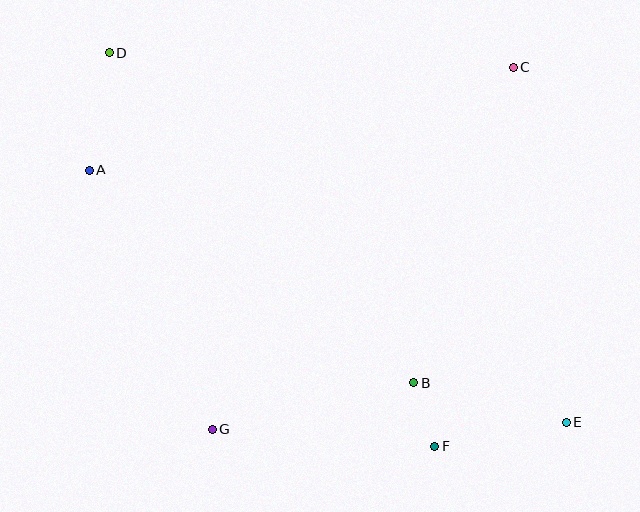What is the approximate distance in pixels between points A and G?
The distance between A and G is approximately 287 pixels.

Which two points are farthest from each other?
Points D and E are farthest from each other.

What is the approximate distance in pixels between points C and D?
The distance between C and D is approximately 404 pixels.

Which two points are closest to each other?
Points B and F are closest to each other.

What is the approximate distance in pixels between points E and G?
The distance between E and G is approximately 354 pixels.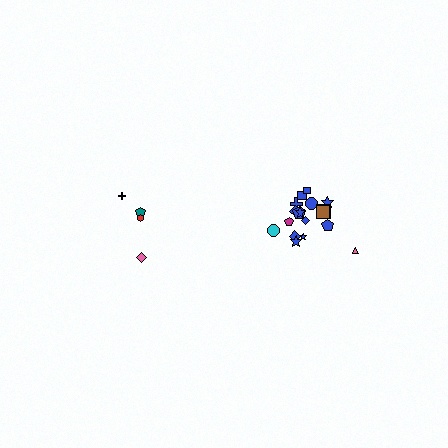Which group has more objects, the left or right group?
The right group.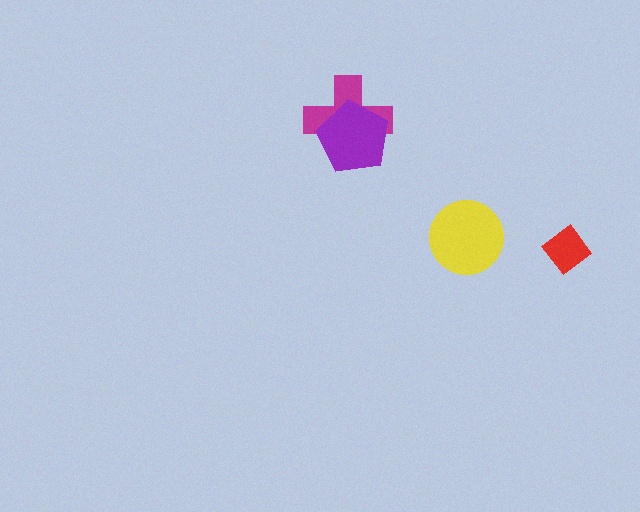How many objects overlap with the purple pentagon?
1 object overlaps with the purple pentagon.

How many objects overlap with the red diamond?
0 objects overlap with the red diamond.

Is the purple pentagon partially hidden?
No, no other shape covers it.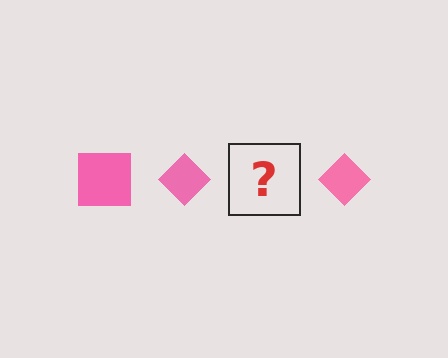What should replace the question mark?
The question mark should be replaced with a pink square.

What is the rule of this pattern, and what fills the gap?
The rule is that the pattern cycles through square, diamond shapes in pink. The gap should be filled with a pink square.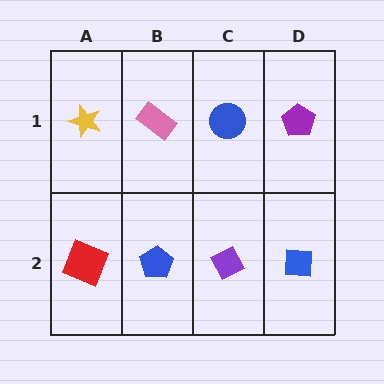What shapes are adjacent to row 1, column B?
A blue pentagon (row 2, column B), a yellow star (row 1, column A), a blue circle (row 1, column C).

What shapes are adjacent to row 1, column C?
A purple diamond (row 2, column C), a pink rectangle (row 1, column B), a purple pentagon (row 1, column D).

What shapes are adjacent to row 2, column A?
A yellow star (row 1, column A), a blue pentagon (row 2, column B).